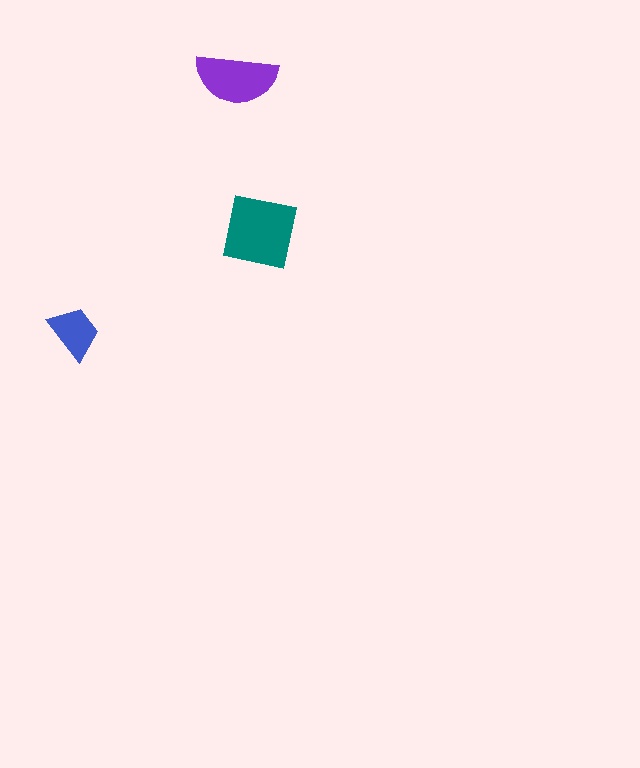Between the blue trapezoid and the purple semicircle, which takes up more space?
The purple semicircle.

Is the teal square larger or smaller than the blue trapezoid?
Larger.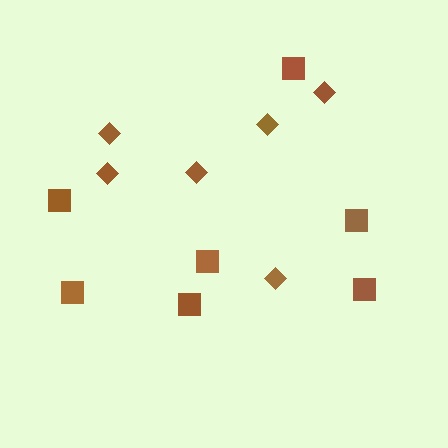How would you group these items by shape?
There are 2 groups: one group of diamonds (6) and one group of squares (7).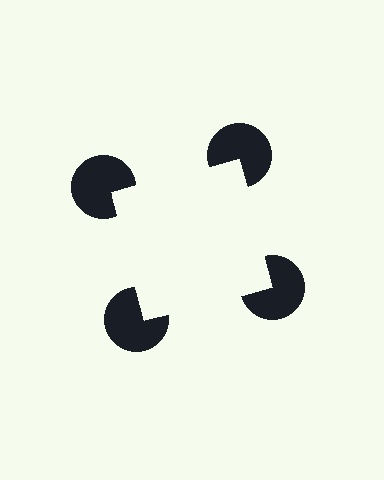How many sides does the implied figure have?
4 sides.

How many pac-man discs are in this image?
There are 4 — one at each vertex of the illusory square.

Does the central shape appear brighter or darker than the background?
It typically appears slightly brighter than the background, even though no actual brightness change is drawn.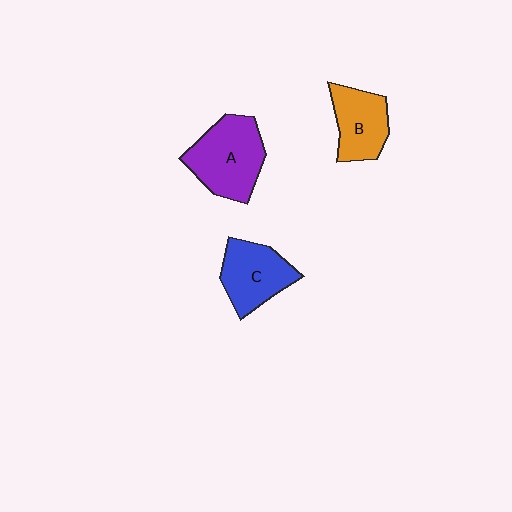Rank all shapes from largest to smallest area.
From largest to smallest: A (purple), C (blue), B (orange).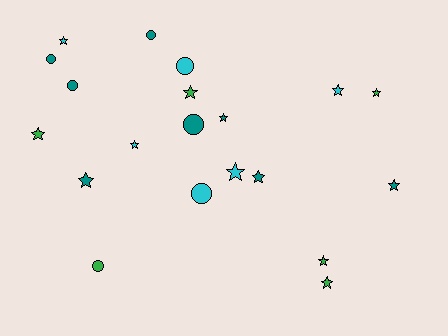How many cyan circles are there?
There are 2 cyan circles.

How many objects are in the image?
There are 20 objects.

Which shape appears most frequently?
Star, with 13 objects.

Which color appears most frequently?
Teal, with 8 objects.